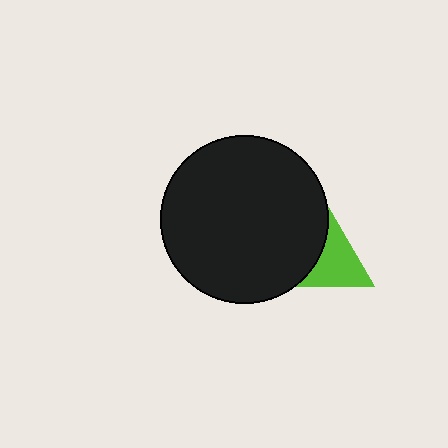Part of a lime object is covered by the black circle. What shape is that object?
It is a triangle.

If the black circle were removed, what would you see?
You would see the complete lime triangle.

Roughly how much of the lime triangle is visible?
A small part of it is visible (roughly 44%).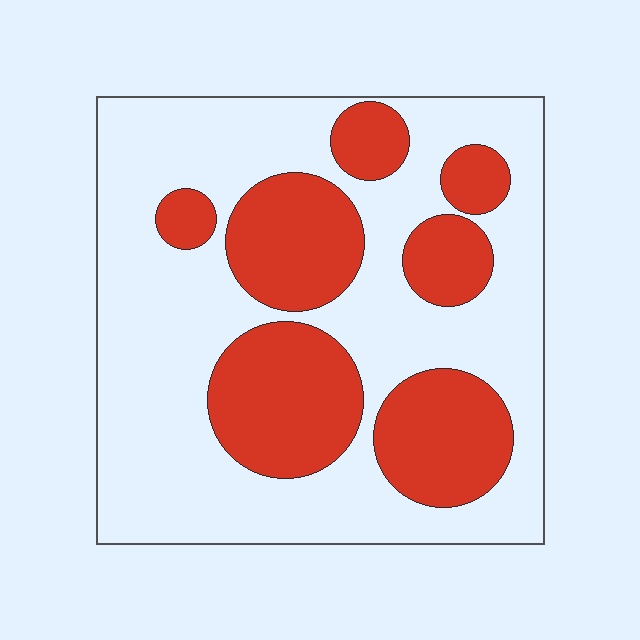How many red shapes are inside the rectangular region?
7.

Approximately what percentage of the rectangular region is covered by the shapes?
Approximately 35%.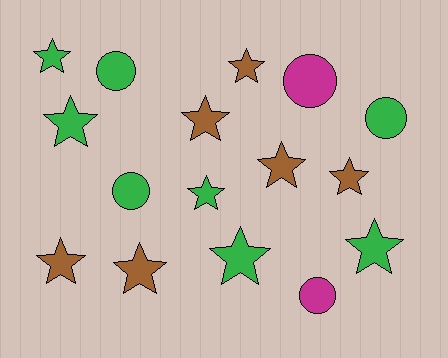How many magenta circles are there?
There are 2 magenta circles.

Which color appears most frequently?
Green, with 8 objects.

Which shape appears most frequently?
Star, with 11 objects.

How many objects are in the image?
There are 16 objects.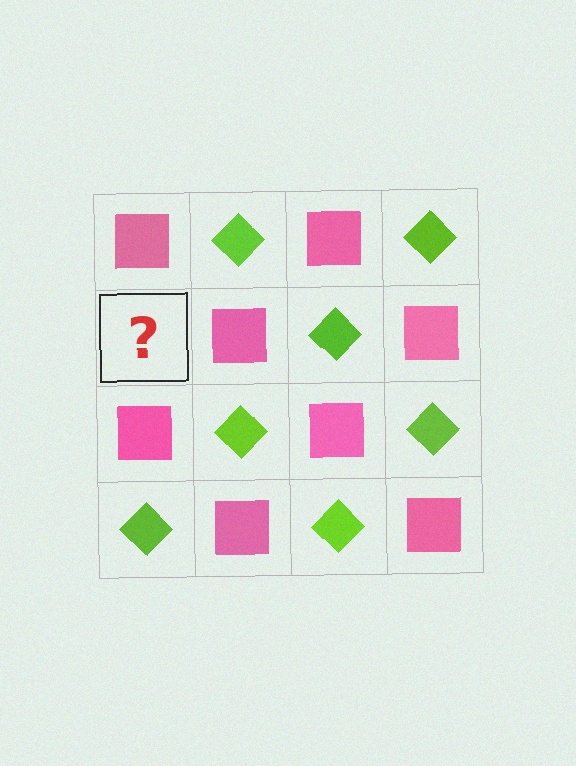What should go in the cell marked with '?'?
The missing cell should contain a lime diamond.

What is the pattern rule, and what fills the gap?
The rule is that it alternates pink square and lime diamond in a checkerboard pattern. The gap should be filled with a lime diamond.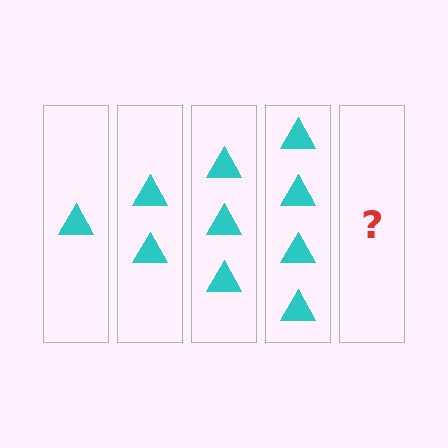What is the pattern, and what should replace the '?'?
The pattern is that each step adds one more triangle. The '?' should be 5 triangles.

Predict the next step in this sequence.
The next step is 5 triangles.